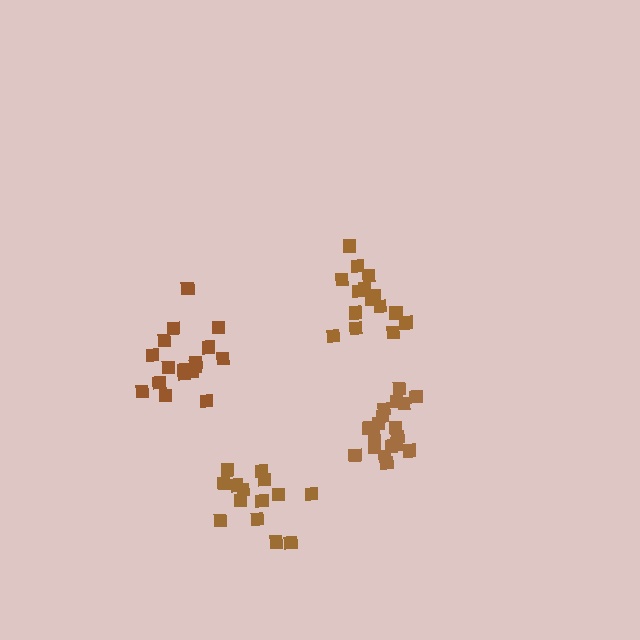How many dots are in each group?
Group 1: 15 dots, Group 2: 17 dots, Group 3: 14 dots, Group 4: 19 dots (65 total).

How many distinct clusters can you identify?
There are 4 distinct clusters.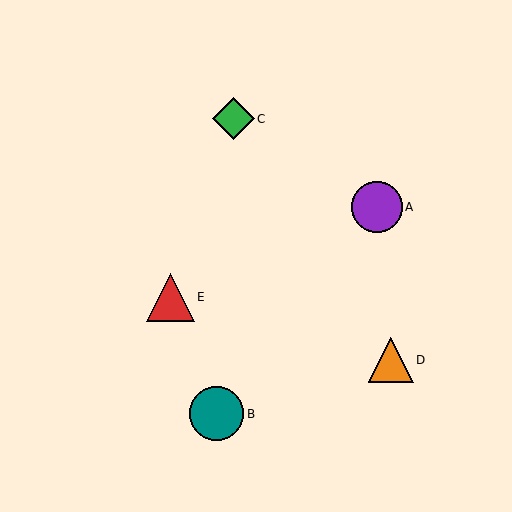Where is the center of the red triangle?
The center of the red triangle is at (170, 297).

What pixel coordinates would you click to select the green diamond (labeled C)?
Click at (233, 119) to select the green diamond C.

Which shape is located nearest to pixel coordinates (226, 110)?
The green diamond (labeled C) at (233, 119) is nearest to that location.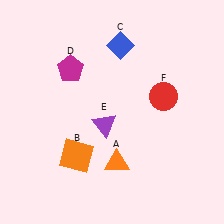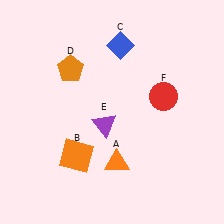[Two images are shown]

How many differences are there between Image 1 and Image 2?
There is 1 difference between the two images.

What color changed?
The pentagon (D) changed from magenta in Image 1 to orange in Image 2.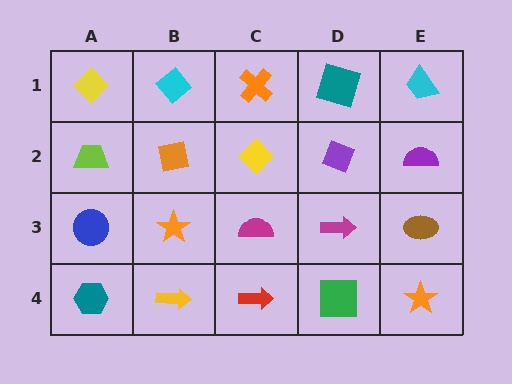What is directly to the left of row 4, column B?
A teal hexagon.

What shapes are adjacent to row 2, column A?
A yellow diamond (row 1, column A), a blue circle (row 3, column A), an orange square (row 2, column B).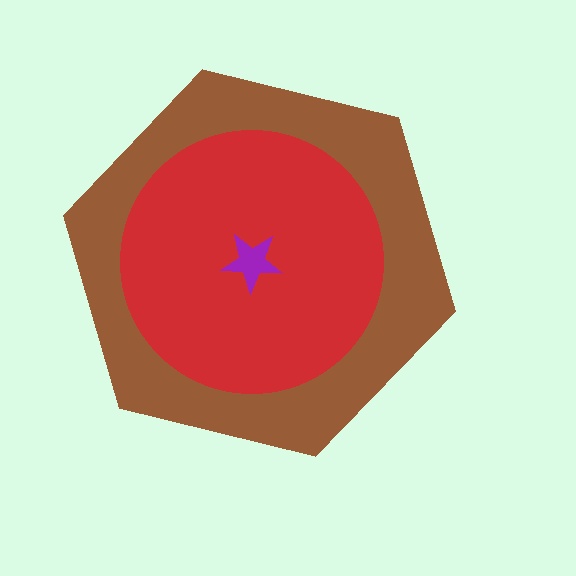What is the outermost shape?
The brown hexagon.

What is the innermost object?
The purple star.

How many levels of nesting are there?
3.